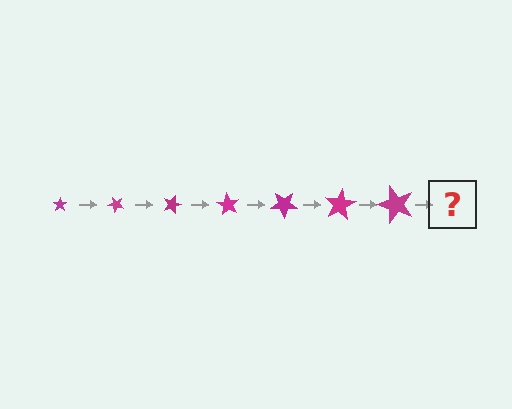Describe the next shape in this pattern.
It should be a star, larger than the previous one and rotated 315 degrees from the start.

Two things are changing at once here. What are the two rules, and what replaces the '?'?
The two rules are that the star grows larger each step and it rotates 45 degrees each step. The '?' should be a star, larger than the previous one and rotated 315 degrees from the start.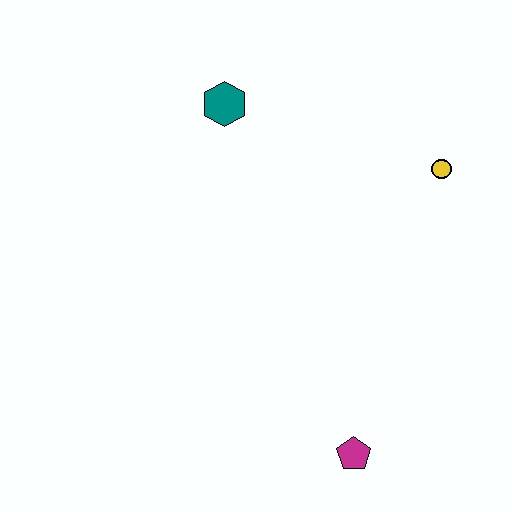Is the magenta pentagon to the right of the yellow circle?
No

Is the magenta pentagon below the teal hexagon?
Yes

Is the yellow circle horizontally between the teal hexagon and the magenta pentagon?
No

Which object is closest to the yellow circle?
The teal hexagon is closest to the yellow circle.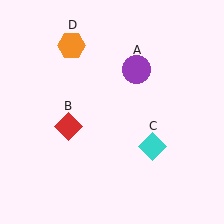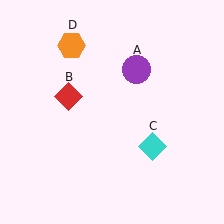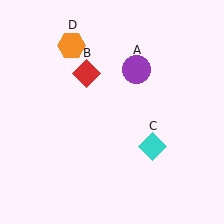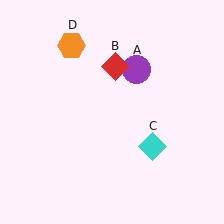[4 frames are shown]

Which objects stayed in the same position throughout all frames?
Purple circle (object A) and cyan diamond (object C) and orange hexagon (object D) remained stationary.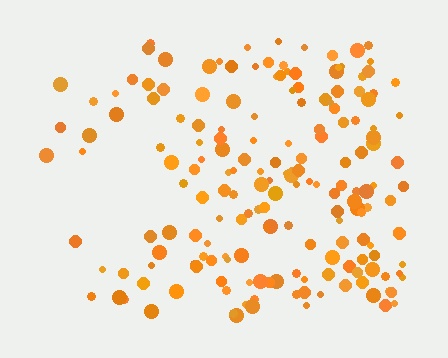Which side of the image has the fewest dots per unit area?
The left.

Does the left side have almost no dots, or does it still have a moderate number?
Still a moderate number, just noticeably fewer than the right.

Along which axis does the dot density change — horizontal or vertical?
Horizontal.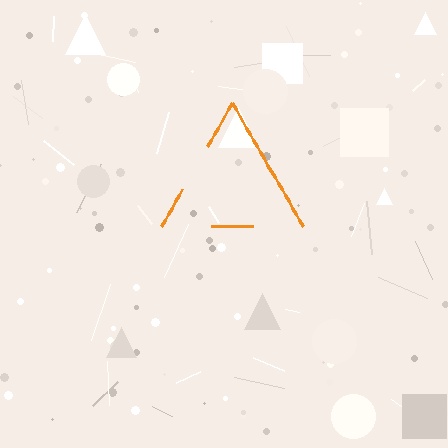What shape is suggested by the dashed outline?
The dashed outline suggests a triangle.